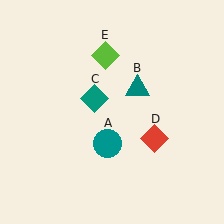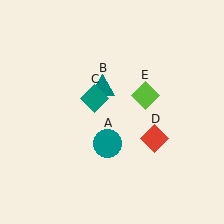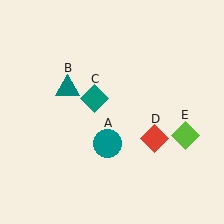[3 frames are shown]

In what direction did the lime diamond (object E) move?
The lime diamond (object E) moved down and to the right.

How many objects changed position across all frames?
2 objects changed position: teal triangle (object B), lime diamond (object E).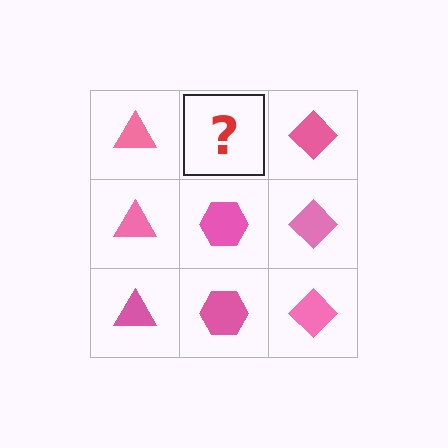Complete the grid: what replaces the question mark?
The question mark should be replaced with a pink hexagon.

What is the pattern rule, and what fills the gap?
The rule is that each column has a consistent shape. The gap should be filled with a pink hexagon.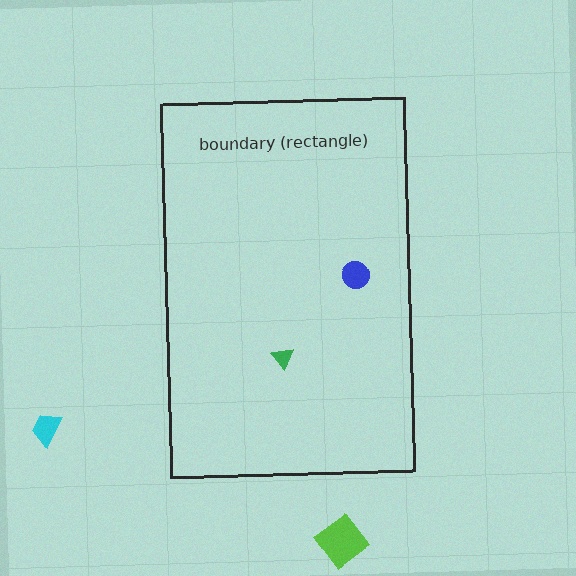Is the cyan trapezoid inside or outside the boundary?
Outside.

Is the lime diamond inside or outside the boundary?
Outside.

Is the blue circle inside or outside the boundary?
Inside.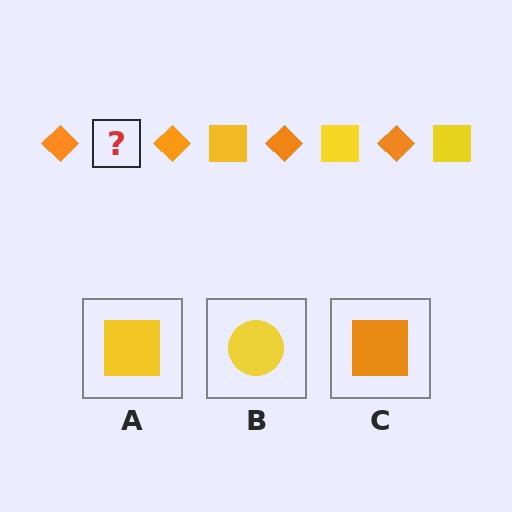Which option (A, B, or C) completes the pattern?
A.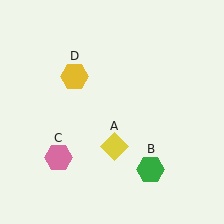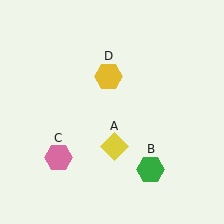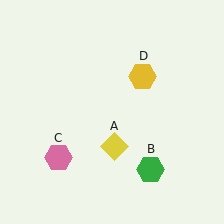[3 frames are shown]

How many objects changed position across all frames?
1 object changed position: yellow hexagon (object D).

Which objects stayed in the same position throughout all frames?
Yellow diamond (object A) and green hexagon (object B) and pink hexagon (object C) remained stationary.